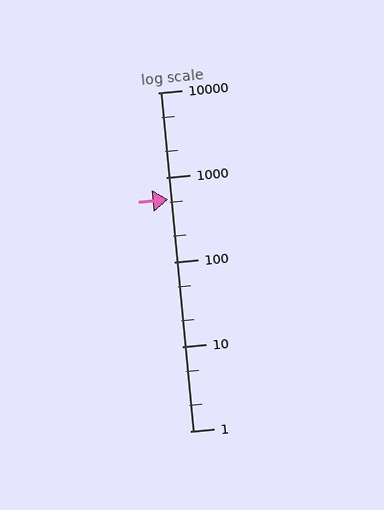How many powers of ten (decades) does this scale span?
The scale spans 4 decades, from 1 to 10000.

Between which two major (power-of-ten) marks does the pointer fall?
The pointer is between 100 and 1000.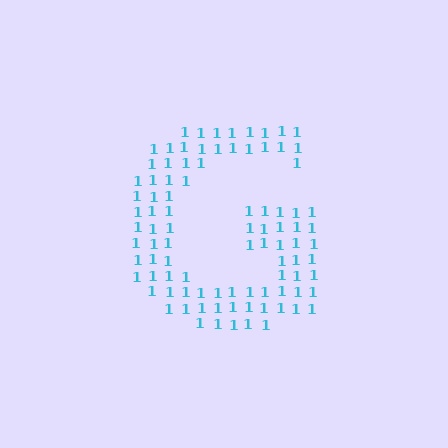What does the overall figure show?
The overall figure shows the letter G.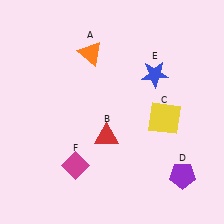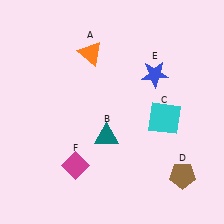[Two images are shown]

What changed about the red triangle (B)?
In Image 1, B is red. In Image 2, it changed to teal.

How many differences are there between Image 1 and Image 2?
There are 3 differences between the two images.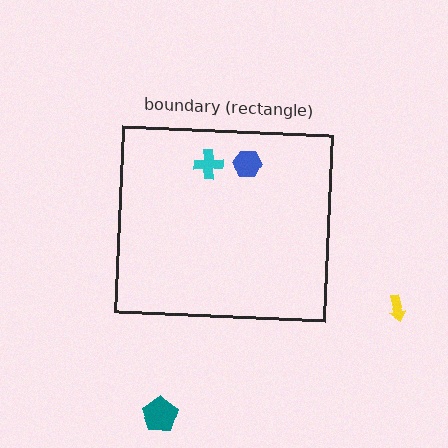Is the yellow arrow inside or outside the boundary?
Outside.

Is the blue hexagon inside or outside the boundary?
Inside.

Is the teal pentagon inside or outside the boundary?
Outside.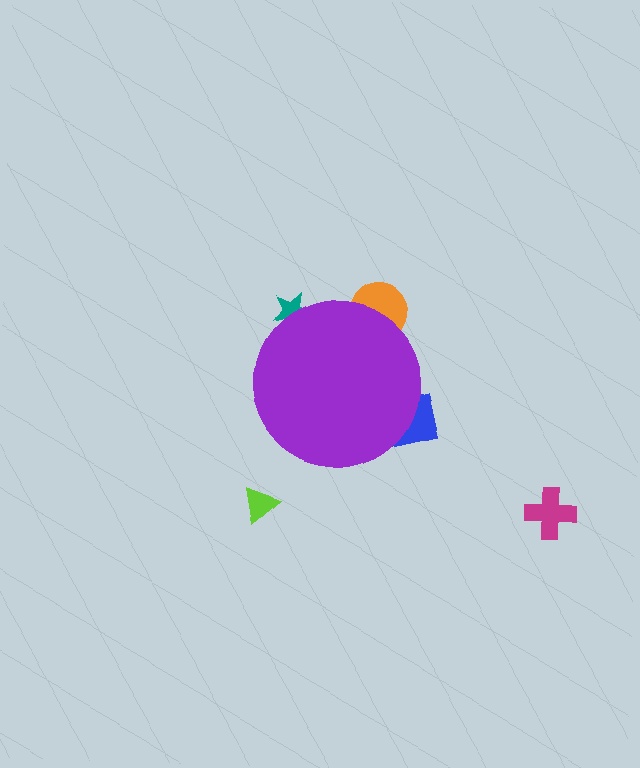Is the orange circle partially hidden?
Yes, the orange circle is partially hidden behind the purple circle.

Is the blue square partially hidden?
Yes, the blue square is partially hidden behind the purple circle.